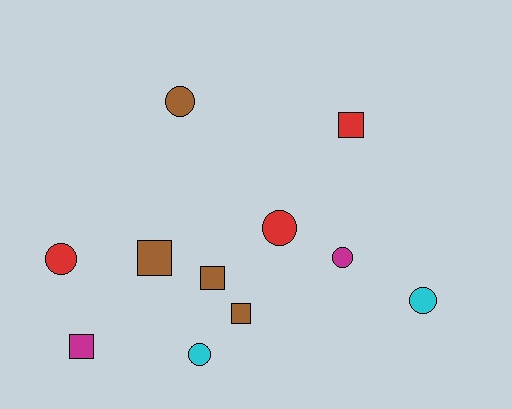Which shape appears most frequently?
Circle, with 6 objects.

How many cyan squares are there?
There are no cyan squares.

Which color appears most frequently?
Brown, with 4 objects.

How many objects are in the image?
There are 11 objects.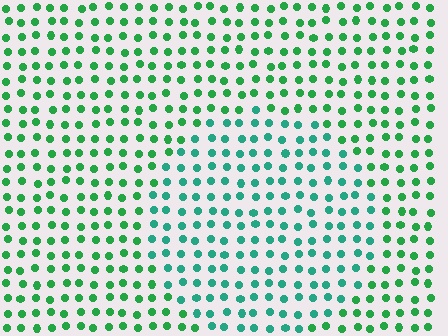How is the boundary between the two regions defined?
The boundary is defined purely by a slight shift in hue (about 30 degrees). Spacing, size, and orientation are identical on both sides.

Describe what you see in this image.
The image is filled with small green elements in a uniform arrangement. A circle-shaped region is visible where the elements are tinted to a slightly different hue, forming a subtle color boundary.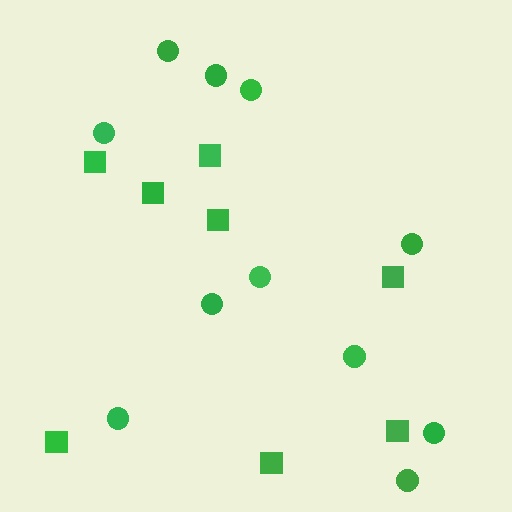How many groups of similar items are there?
There are 2 groups: one group of circles (11) and one group of squares (8).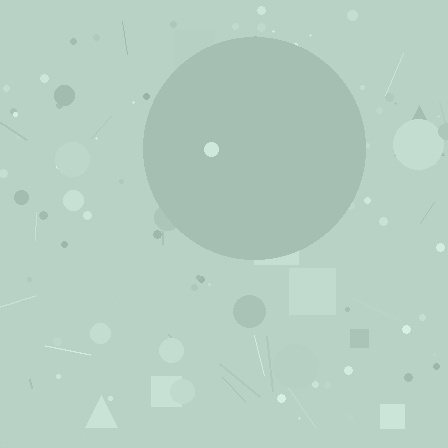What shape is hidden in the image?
A circle is hidden in the image.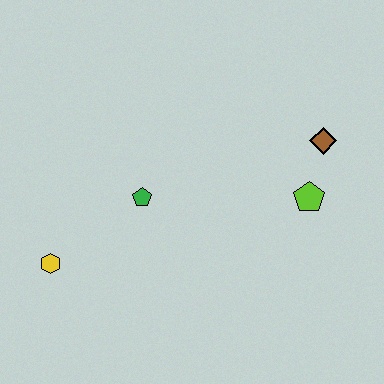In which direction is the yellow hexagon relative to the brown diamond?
The yellow hexagon is to the left of the brown diamond.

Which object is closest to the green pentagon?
The yellow hexagon is closest to the green pentagon.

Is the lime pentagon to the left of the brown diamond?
Yes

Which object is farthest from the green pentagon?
The brown diamond is farthest from the green pentagon.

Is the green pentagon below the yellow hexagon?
No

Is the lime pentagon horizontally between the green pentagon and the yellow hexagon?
No